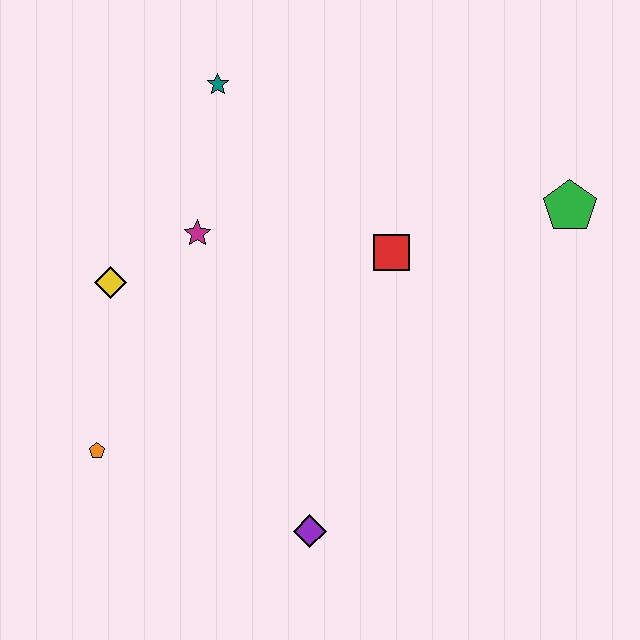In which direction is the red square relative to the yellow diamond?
The red square is to the right of the yellow diamond.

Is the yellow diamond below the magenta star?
Yes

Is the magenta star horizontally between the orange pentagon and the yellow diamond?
No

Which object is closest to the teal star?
The magenta star is closest to the teal star.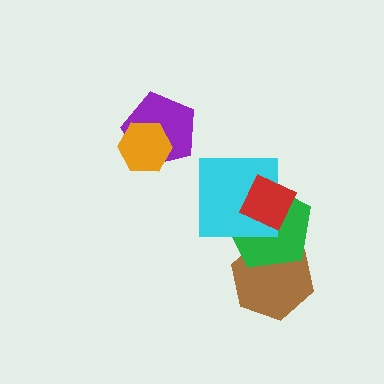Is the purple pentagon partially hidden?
Yes, it is partially covered by another shape.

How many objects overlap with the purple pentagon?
1 object overlaps with the purple pentagon.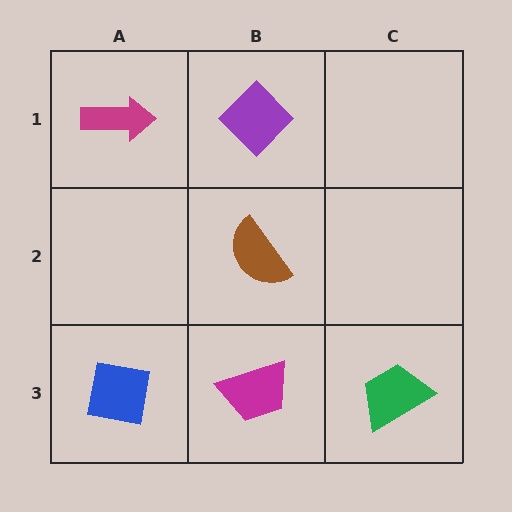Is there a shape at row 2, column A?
No, that cell is empty.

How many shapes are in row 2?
1 shape.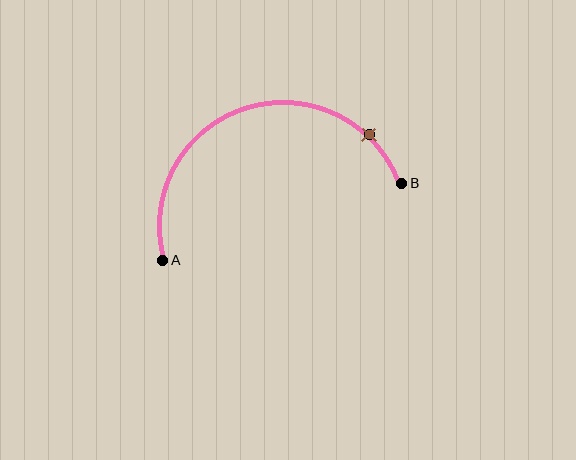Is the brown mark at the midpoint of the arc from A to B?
No. The brown mark lies on the arc but is closer to endpoint B. The arc midpoint would be at the point on the curve equidistant along the arc from both A and B.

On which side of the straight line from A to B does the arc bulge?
The arc bulges above the straight line connecting A and B.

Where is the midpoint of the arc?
The arc midpoint is the point on the curve farthest from the straight line joining A and B. It sits above that line.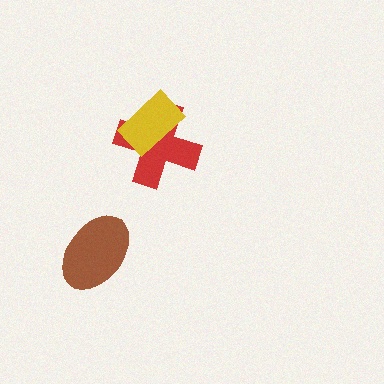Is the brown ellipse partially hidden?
No, no other shape covers it.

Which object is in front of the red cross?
The yellow rectangle is in front of the red cross.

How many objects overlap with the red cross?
1 object overlaps with the red cross.